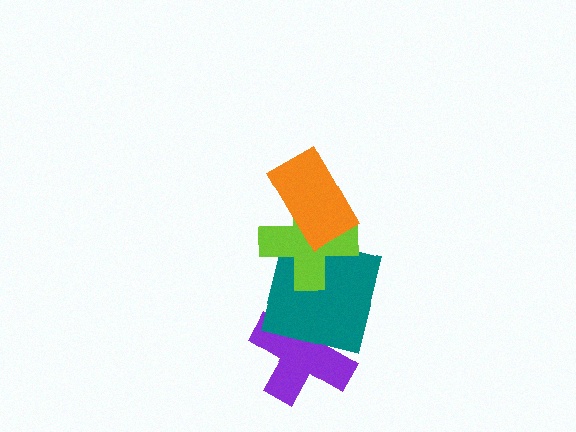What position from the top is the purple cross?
The purple cross is 4th from the top.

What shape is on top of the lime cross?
The orange rectangle is on top of the lime cross.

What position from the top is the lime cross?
The lime cross is 2nd from the top.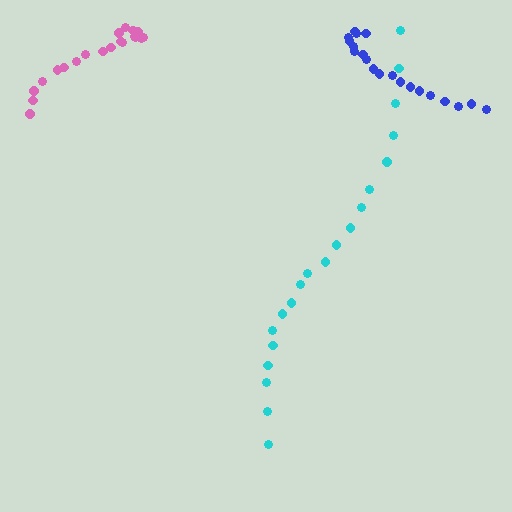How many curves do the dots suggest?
There are 3 distinct paths.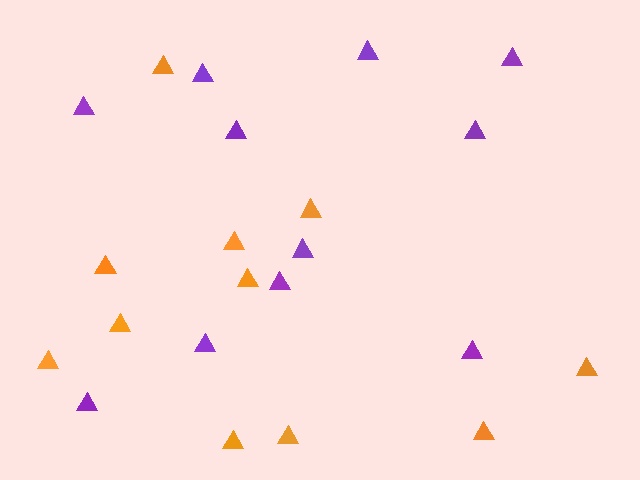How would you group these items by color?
There are 2 groups: one group of orange triangles (11) and one group of purple triangles (11).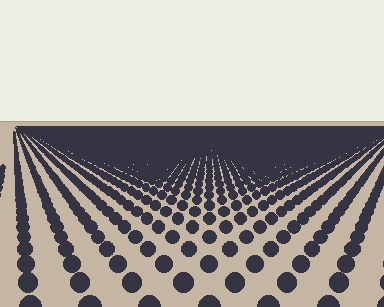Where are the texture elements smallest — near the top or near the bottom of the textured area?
Near the top.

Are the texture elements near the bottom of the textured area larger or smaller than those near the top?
Larger. Near the bottom, elements are closer to the viewer and appear at a bigger on-screen size.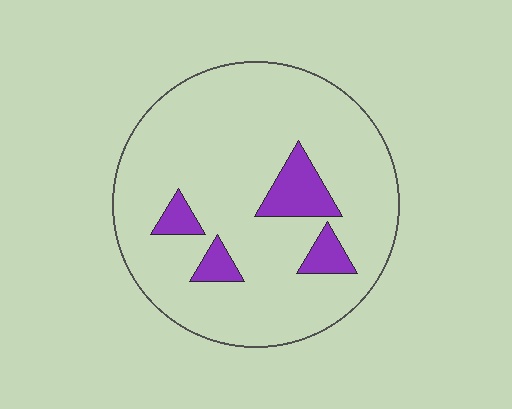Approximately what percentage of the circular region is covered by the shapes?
Approximately 10%.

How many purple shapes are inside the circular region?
4.